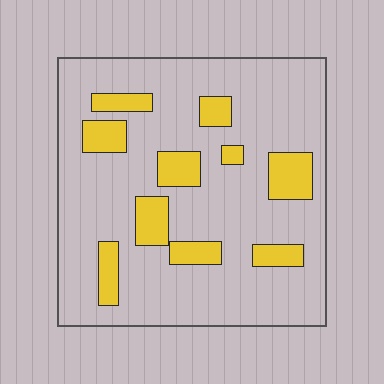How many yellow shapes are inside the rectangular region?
10.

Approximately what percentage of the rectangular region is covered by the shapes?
Approximately 20%.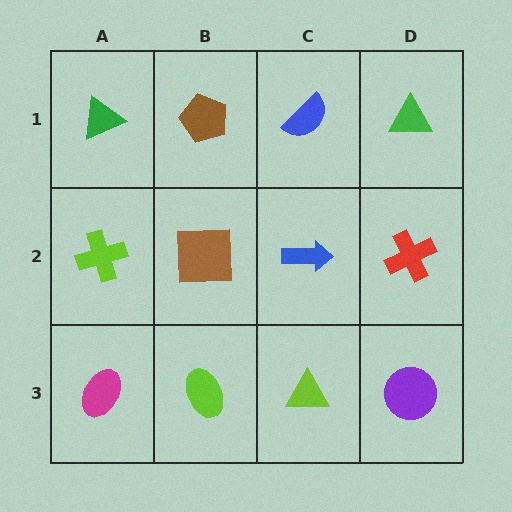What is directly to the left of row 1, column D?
A blue semicircle.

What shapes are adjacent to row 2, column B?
A brown pentagon (row 1, column B), a lime ellipse (row 3, column B), a lime cross (row 2, column A), a blue arrow (row 2, column C).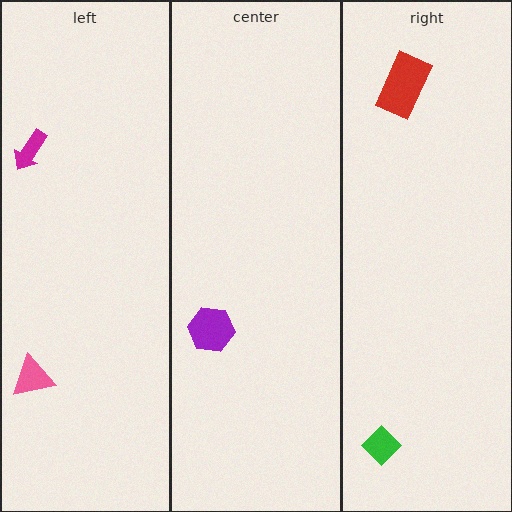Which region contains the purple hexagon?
The center region.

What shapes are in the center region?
The purple hexagon.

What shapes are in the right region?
The green diamond, the red rectangle.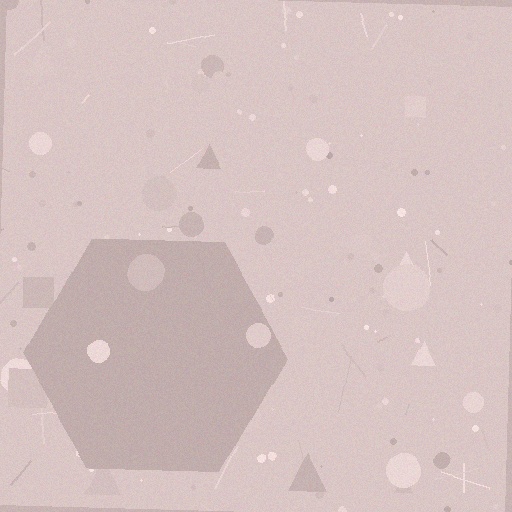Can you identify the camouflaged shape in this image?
The camouflaged shape is a hexagon.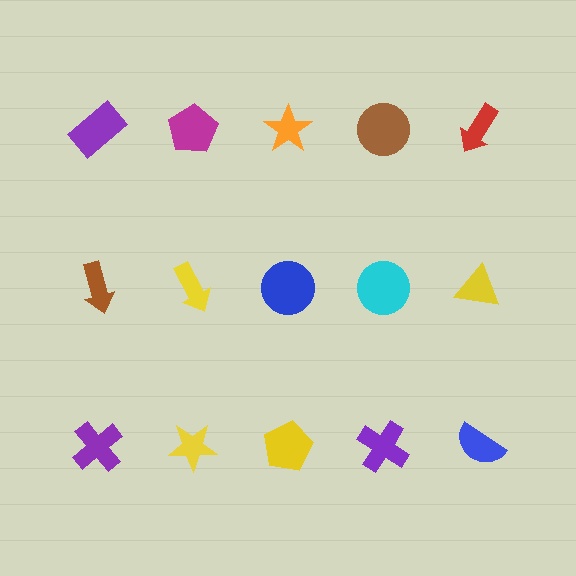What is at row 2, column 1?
A brown arrow.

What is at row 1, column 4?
A brown circle.